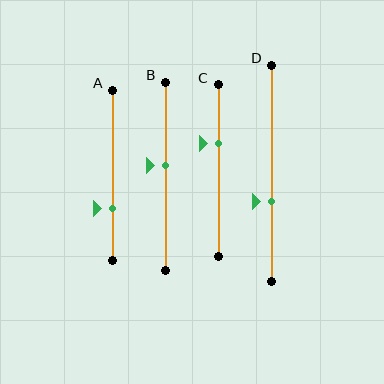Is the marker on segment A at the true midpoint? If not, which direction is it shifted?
No, the marker on segment A is shifted downward by about 19% of the segment length.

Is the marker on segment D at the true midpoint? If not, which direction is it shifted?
No, the marker on segment D is shifted downward by about 13% of the segment length.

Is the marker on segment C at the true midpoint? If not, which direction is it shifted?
No, the marker on segment C is shifted upward by about 16% of the segment length.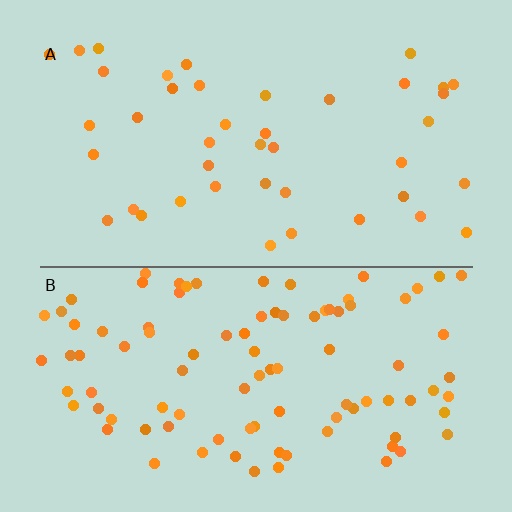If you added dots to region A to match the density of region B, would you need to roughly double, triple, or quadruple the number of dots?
Approximately double.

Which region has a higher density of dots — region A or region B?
B (the bottom).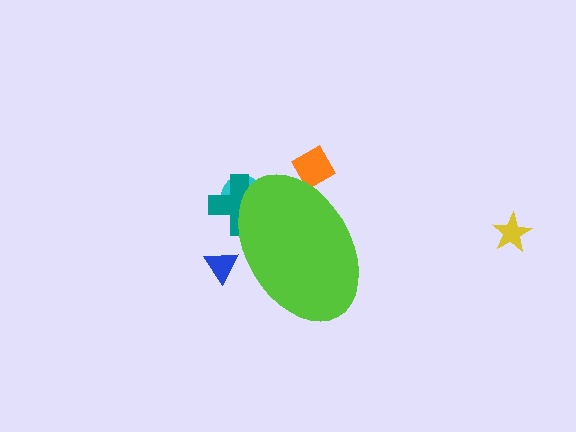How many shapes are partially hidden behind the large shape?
4 shapes are partially hidden.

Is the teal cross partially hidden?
Yes, the teal cross is partially hidden behind the lime ellipse.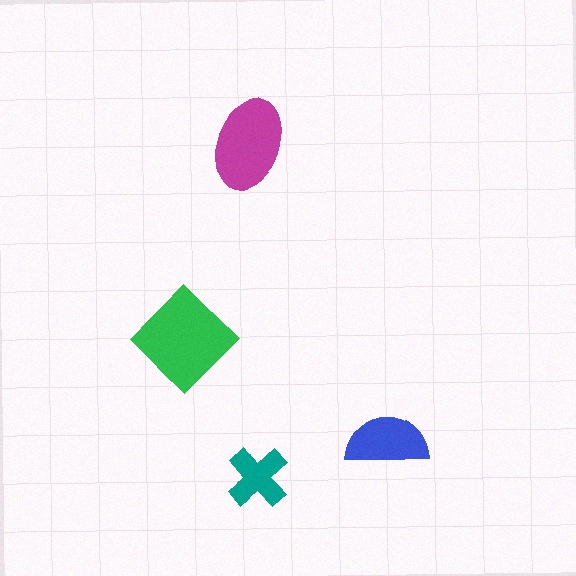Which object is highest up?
The magenta ellipse is topmost.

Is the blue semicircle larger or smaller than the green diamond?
Smaller.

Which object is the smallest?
The teal cross.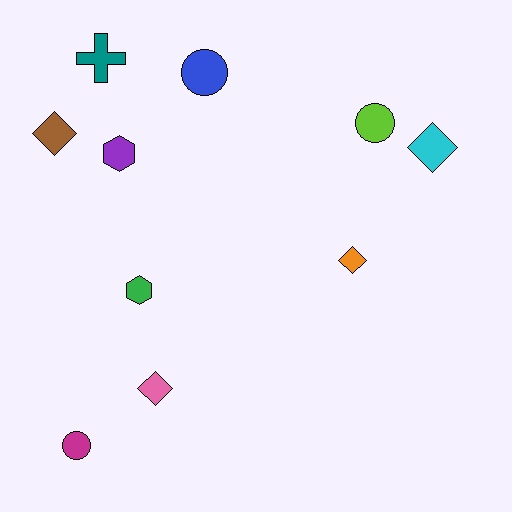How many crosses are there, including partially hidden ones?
There is 1 cross.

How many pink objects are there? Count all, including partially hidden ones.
There is 1 pink object.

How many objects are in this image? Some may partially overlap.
There are 10 objects.